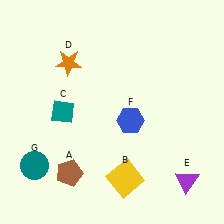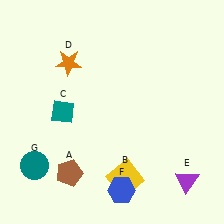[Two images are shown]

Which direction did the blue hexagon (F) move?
The blue hexagon (F) moved down.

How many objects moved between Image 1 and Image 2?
1 object moved between the two images.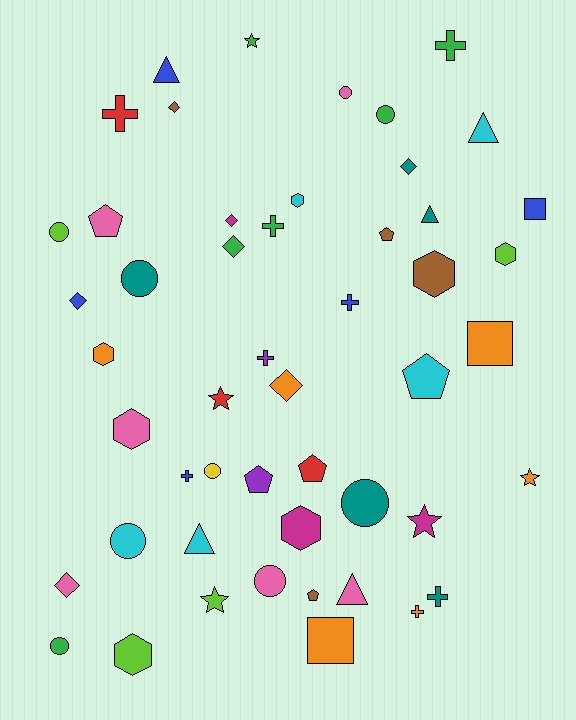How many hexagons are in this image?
There are 7 hexagons.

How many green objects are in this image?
There are 6 green objects.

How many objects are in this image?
There are 50 objects.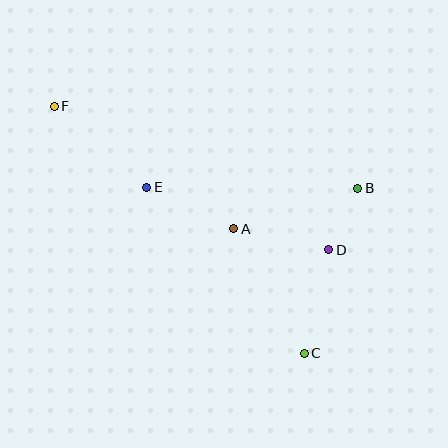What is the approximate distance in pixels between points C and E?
The distance between C and E is approximately 229 pixels.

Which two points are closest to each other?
Points B and D are closest to each other.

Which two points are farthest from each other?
Points C and F are farthest from each other.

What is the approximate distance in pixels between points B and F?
The distance between B and F is approximately 314 pixels.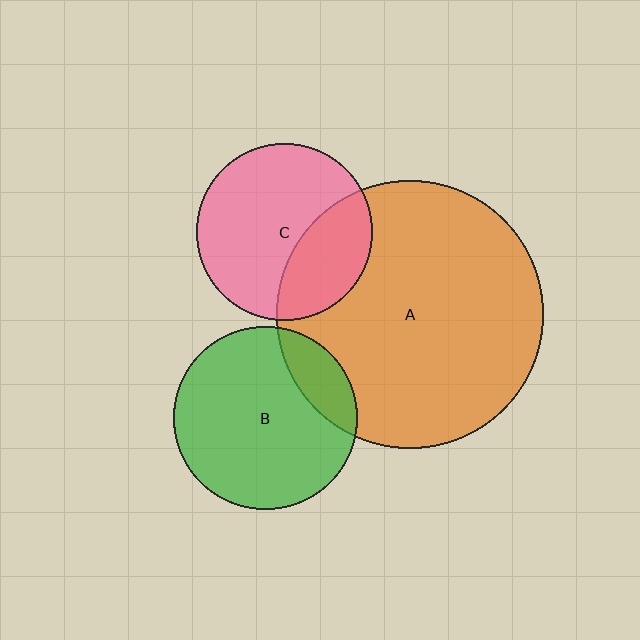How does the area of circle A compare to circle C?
Approximately 2.3 times.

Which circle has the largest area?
Circle A (orange).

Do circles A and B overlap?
Yes.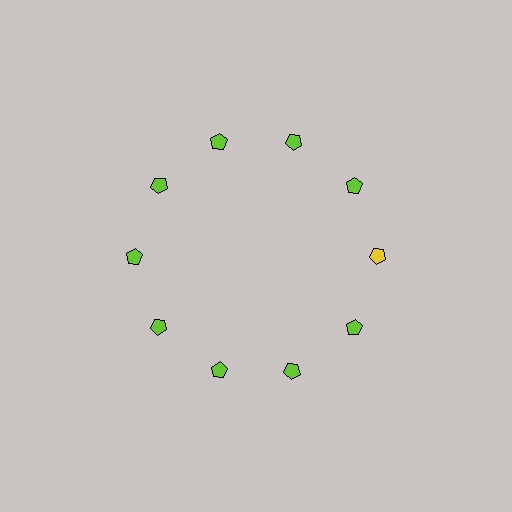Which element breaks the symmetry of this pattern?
The yellow pentagon at roughly the 3 o'clock position breaks the symmetry. All other shapes are lime pentagons.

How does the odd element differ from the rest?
It has a different color: yellow instead of lime.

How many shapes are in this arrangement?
There are 10 shapes arranged in a ring pattern.